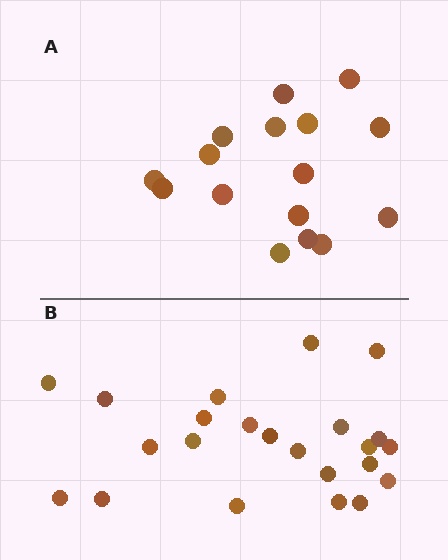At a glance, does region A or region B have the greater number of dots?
Region B (the bottom region) has more dots.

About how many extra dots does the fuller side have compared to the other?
Region B has roughly 8 or so more dots than region A.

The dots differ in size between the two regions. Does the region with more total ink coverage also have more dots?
No. Region A has more total ink coverage because its dots are larger, but region B actually contains more individual dots. Total area can be misleading — the number of items is what matters here.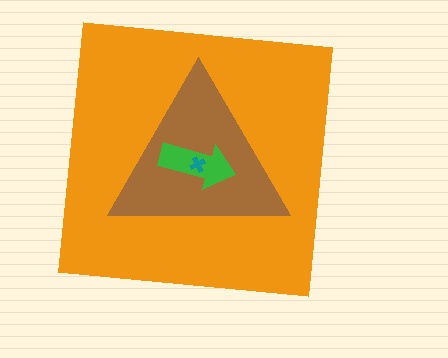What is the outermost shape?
The orange square.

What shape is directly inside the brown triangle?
The green arrow.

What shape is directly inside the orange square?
The brown triangle.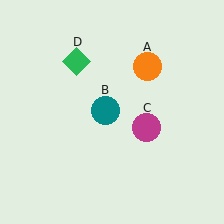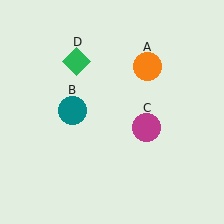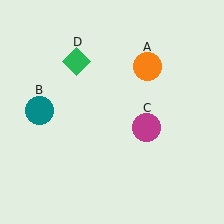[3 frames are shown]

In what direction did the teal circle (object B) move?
The teal circle (object B) moved left.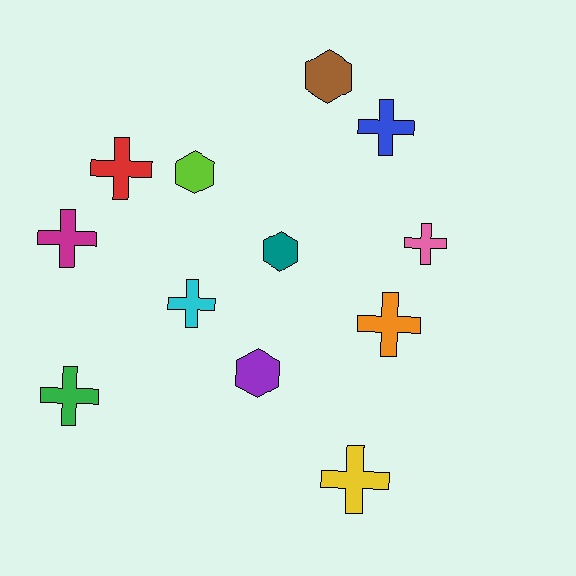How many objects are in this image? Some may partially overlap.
There are 12 objects.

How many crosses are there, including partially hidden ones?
There are 8 crosses.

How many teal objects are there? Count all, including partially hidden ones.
There is 1 teal object.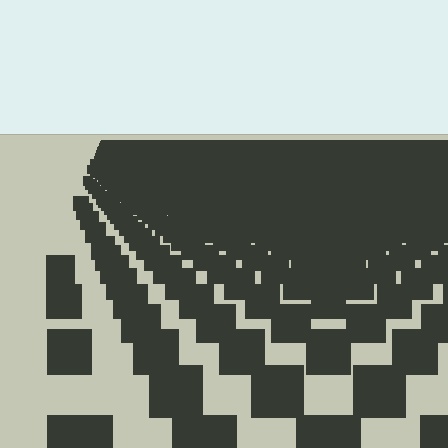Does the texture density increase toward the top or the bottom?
Density increases toward the top.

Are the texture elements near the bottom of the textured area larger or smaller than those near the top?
Larger. Near the bottom, elements are closer to the viewer and appear at a bigger on-screen size.